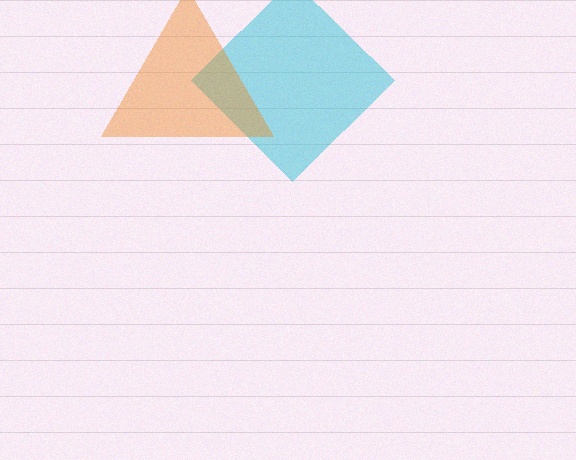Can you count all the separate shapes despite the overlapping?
Yes, there are 2 separate shapes.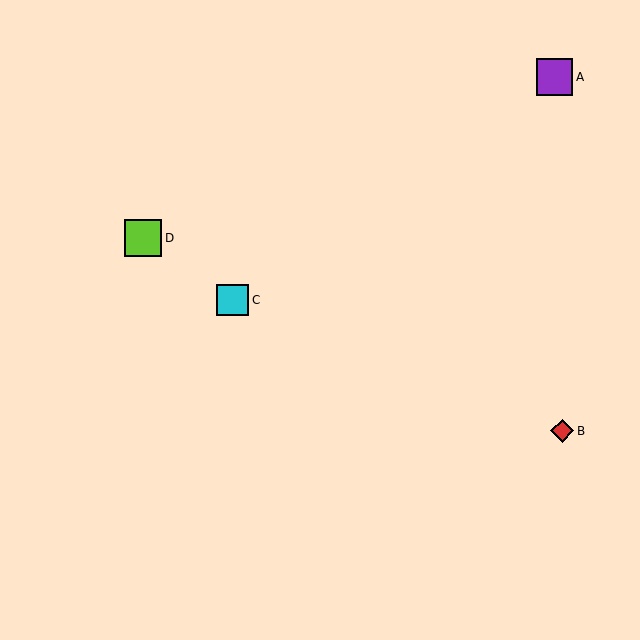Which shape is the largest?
The lime square (labeled D) is the largest.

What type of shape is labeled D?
Shape D is a lime square.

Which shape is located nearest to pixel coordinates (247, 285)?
The cyan square (labeled C) at (233, 300) is nearest to that location.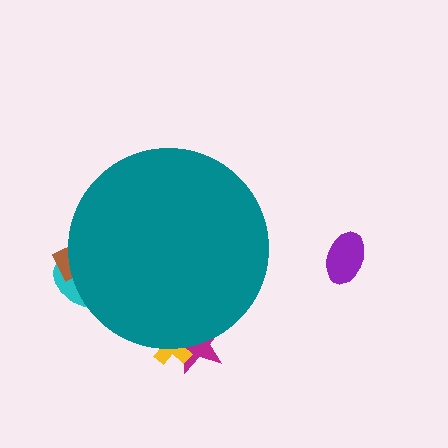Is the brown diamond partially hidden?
Yes, the brown diamond is partially hidden behind the teal circle.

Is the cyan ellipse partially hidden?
Yes, the cyan ellipse is partially hidden behind the teal circle.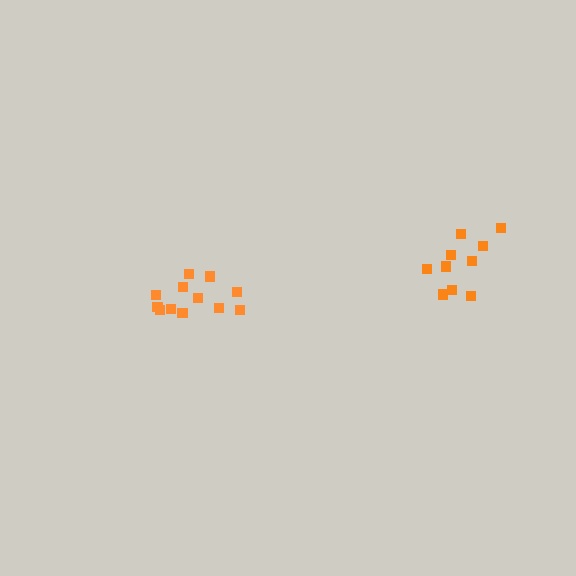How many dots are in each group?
Group 1: 12 dots, Group 2: 10 dots (22 total).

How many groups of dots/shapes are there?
There are 2 groups.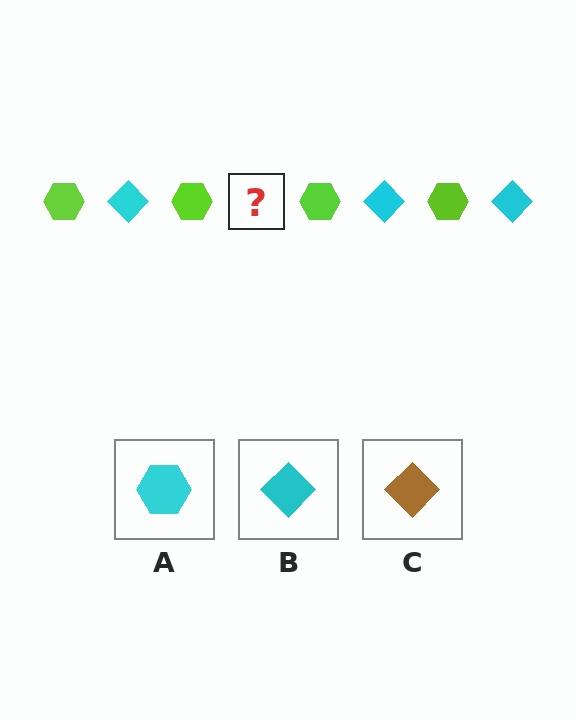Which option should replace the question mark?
Option B.